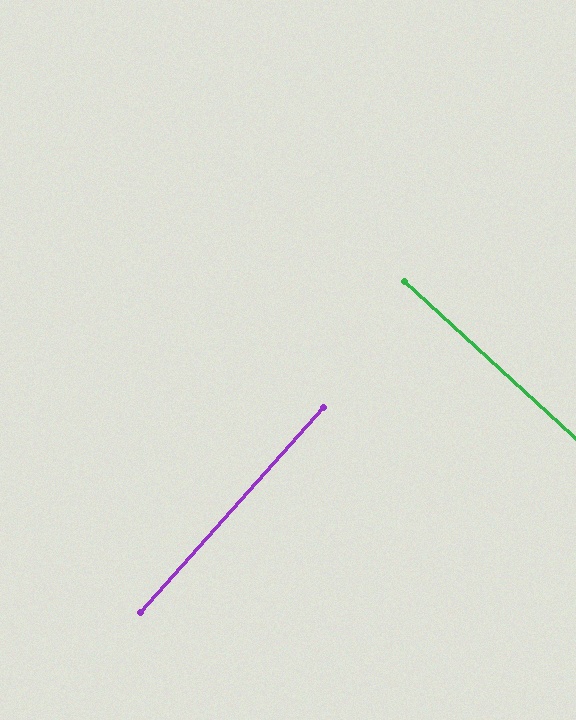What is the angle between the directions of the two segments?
Approximately 89 degrees.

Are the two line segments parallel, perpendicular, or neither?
Perpendicular — they meet at approximately 89°.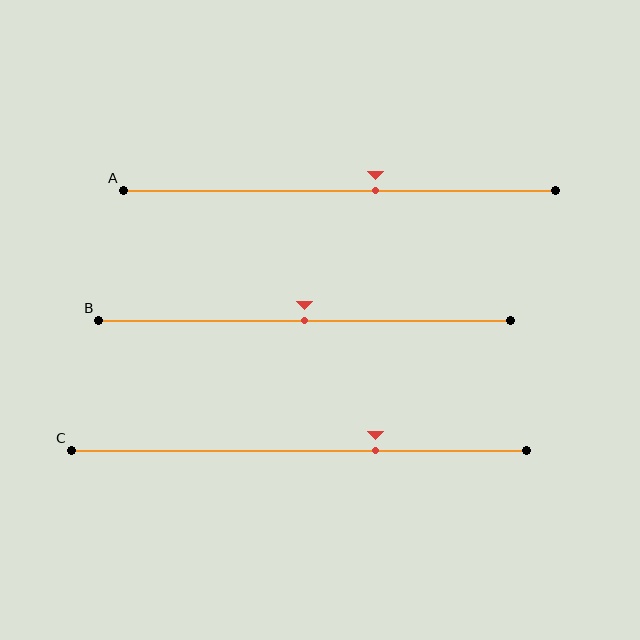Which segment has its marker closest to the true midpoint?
Segment B has its marker closest to the true midpoint.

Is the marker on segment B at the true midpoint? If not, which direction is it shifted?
Yes, the marker on segment B is at the true midpoint.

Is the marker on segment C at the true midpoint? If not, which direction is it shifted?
No, the marker on segment C is shifted to the right by about 17% of the segment length.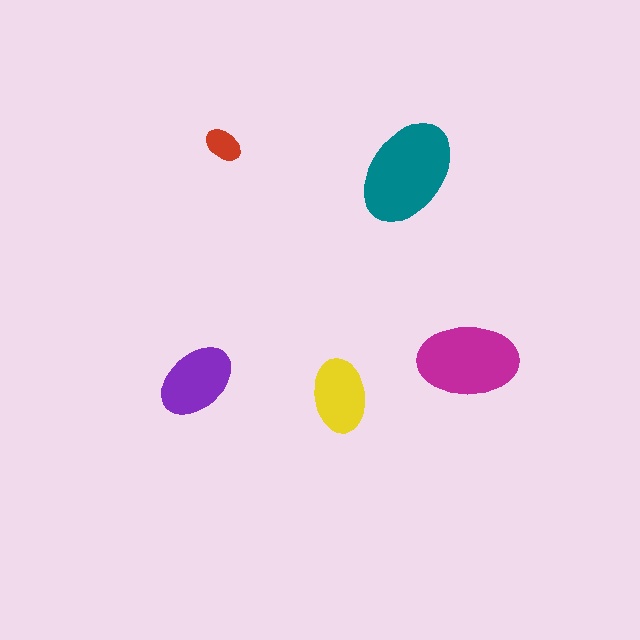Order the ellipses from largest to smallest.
the teal one, the magenta one, the purple one, the yellow one, the red one.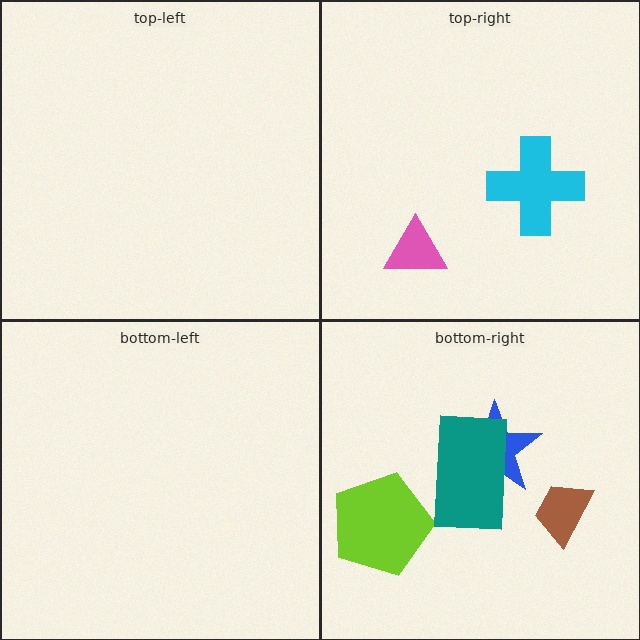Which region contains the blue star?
The bottom-right region.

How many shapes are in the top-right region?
2.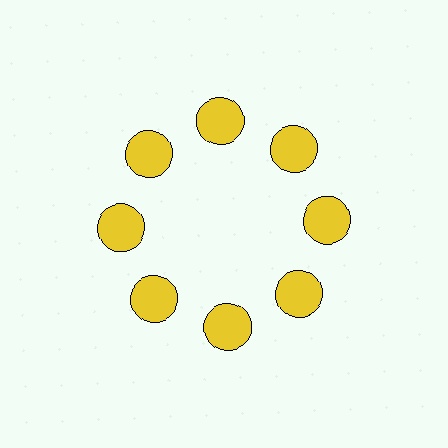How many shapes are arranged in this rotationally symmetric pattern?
There are 8 shapes, arranged in 8 groups of 1.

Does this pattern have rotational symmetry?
Yes, this pattern has 8-fold rotational symmetry. It looks the same after rotating 45 degrees around the center.